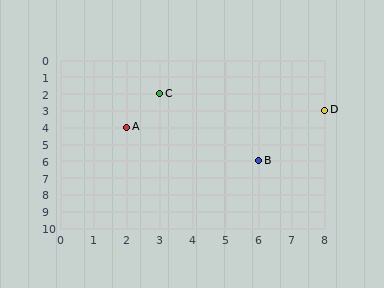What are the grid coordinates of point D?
Point D is at grid coordinates (8, 3).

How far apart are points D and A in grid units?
Points D and A are 6 columns and 1 row apart (about 6.1 grid units diagonally).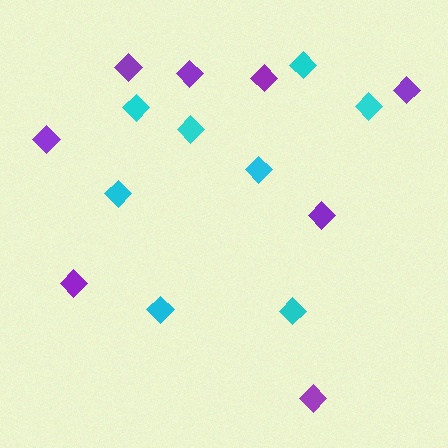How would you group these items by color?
There are 2 groups: one group of purple diamonds (8) and one group of cyan diamonds (8).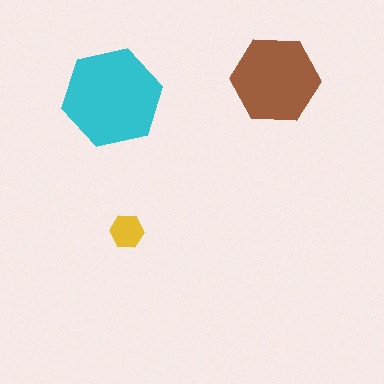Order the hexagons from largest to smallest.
the cyan one, the brown one, the yellow one.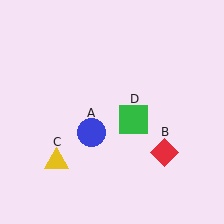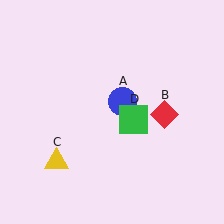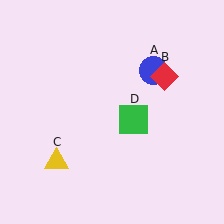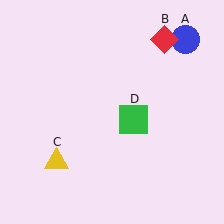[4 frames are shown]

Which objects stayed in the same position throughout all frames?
Yellow triangle (object C) and green square (object D) remained stationary.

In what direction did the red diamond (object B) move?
The red diamond (object B) moved up.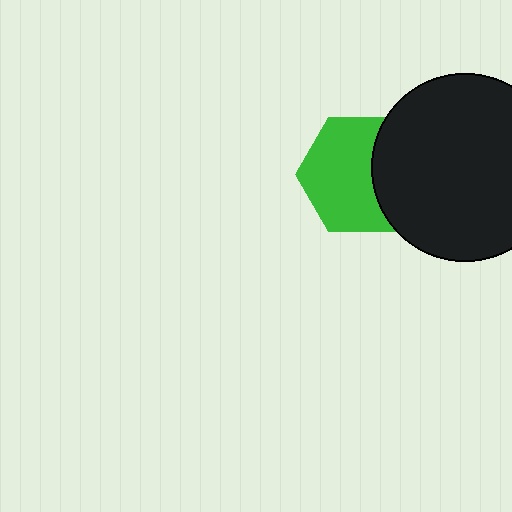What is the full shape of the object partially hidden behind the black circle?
The partially hidden object is a green hexagon.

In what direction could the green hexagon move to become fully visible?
The green hexagon could move left. That would shift it out from behind the black circle entirely.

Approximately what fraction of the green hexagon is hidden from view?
Roughly 35% of the green hexagon is hidden behind the black circle.